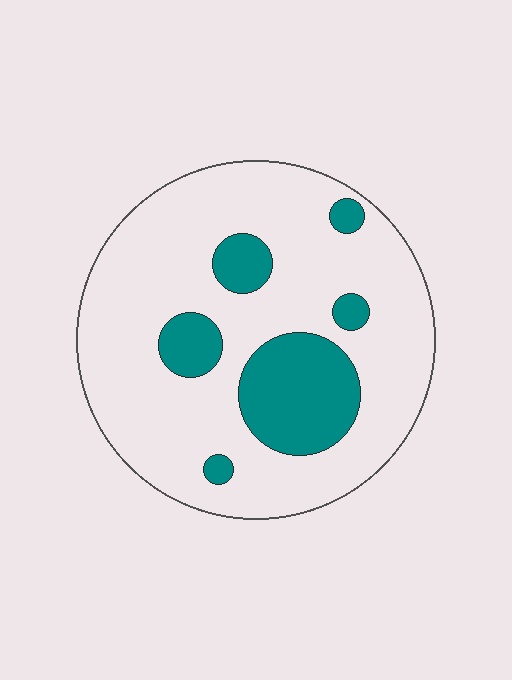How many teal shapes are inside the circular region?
6.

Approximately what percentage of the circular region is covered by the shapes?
Approximately 20%.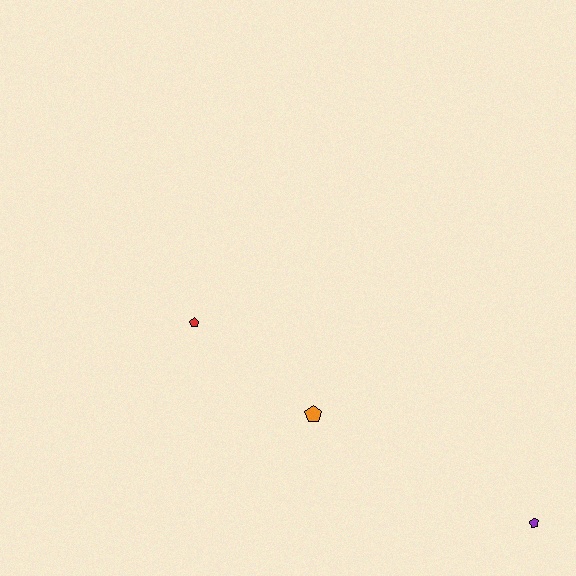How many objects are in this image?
There are 3 objects.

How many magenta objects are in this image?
There are no magenta objects.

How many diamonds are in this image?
There are no diamonds.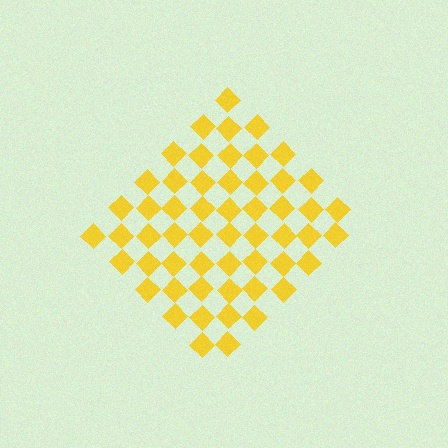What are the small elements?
The small elements are diamonds.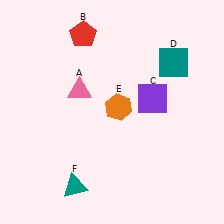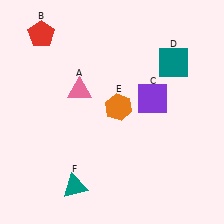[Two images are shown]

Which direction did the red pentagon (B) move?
The red pentagon (B) moved left.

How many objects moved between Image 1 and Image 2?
1 object moved between the two images.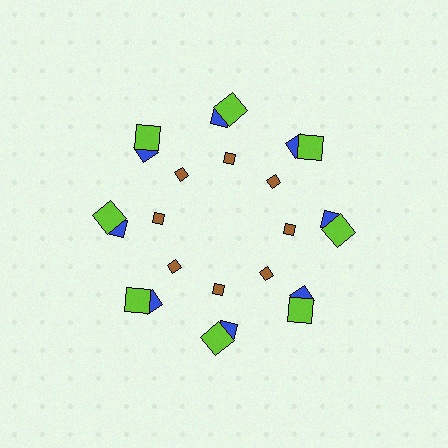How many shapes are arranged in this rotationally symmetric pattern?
There are 24 shapes, arranged in 8 groups of 3.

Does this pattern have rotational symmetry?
Yes, this pattern has 8-fold rotational symmetry. It looks the same after rotating 45 degrees around the center.